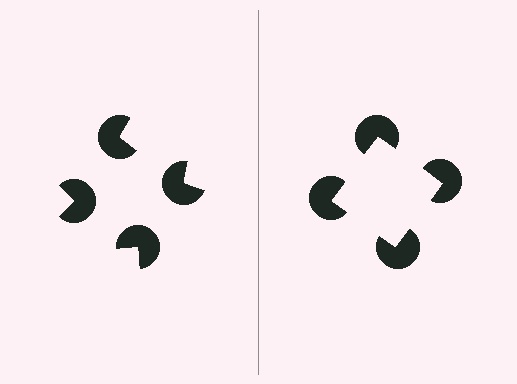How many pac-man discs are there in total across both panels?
8 — 4 on each side.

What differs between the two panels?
The pac-man discs are positioned identically on both sides; only the wedge orientations differ. On the right they align to a square; on the left they are misaligned.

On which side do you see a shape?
An illusory square appears on the right side. On the left side the wedge cuts are rotated, so no coherent shape forms.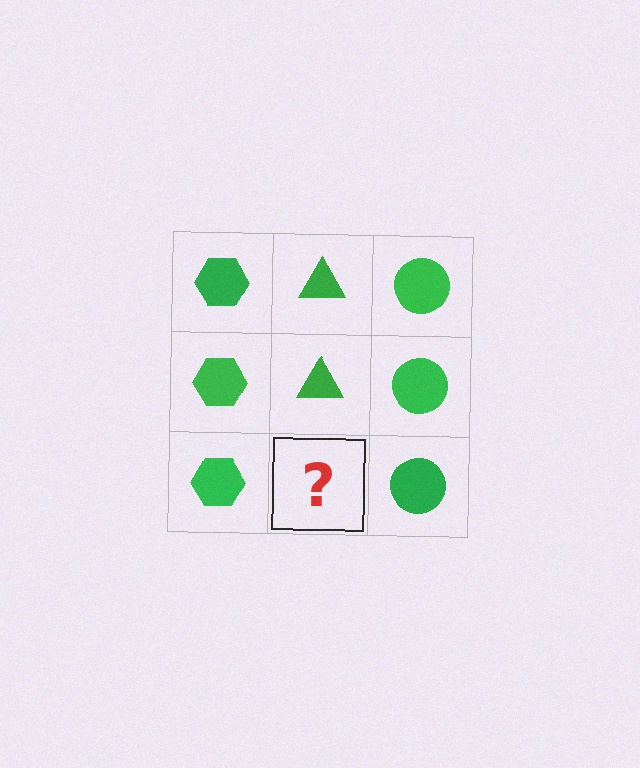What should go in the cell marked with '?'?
The missing cell should contain a green triangle.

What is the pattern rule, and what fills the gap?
The rule is that each column has a consistent shape. The gap should be filled with a green triangle.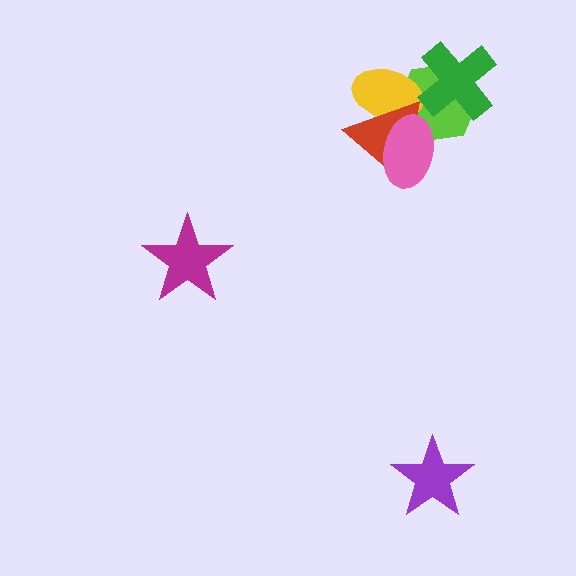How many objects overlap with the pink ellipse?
3 objects overlap with the pink ellipse.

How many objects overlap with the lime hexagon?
4 objects overlap with the lime hexagon.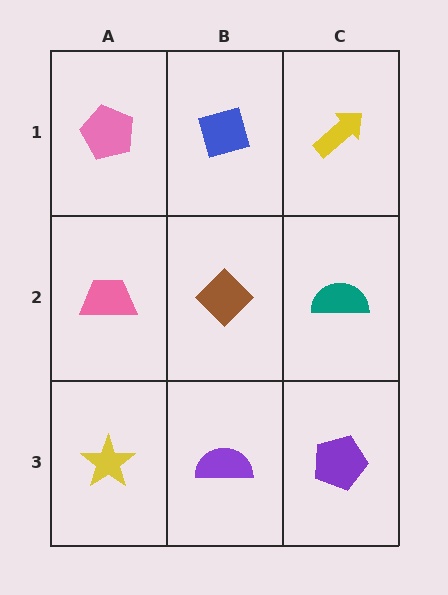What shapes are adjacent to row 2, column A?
A pink pentagon (row 1, column A), a yellow star (row 3, column A), a brown diamond (row 2, column B).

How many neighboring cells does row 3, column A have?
2.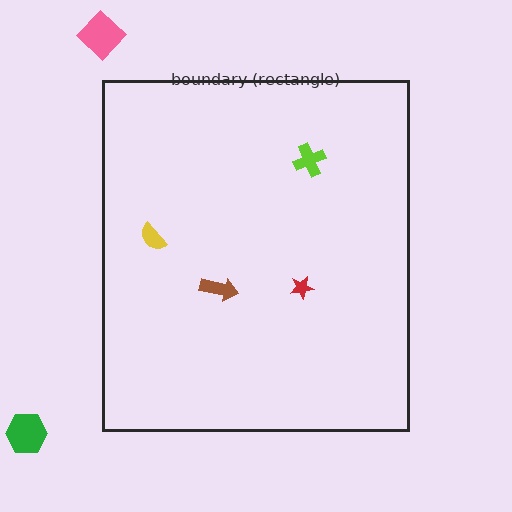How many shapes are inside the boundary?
4 inside, 2 outside.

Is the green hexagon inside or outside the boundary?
Outside.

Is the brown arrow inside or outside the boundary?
Inside.